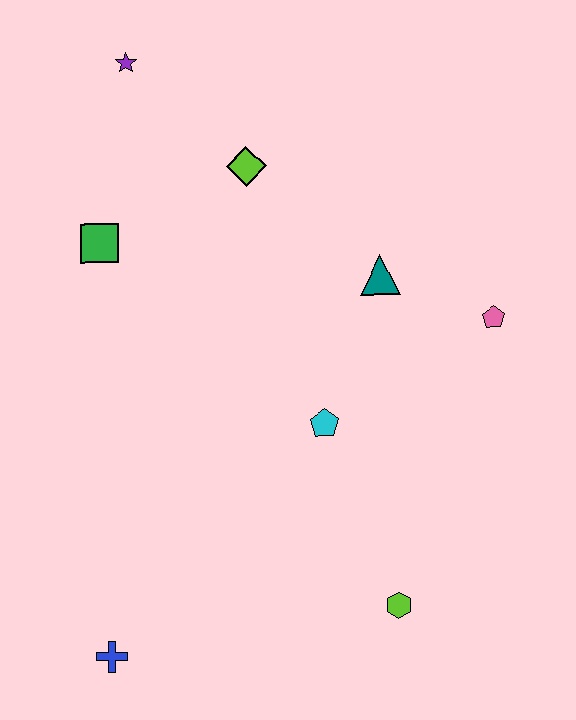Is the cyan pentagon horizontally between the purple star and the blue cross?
No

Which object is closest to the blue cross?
The lime hexagon is closest to the blue cross.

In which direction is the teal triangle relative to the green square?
The teal triangle is to the right of the green square.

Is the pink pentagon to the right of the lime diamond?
Yes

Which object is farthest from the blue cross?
The purple star is farthest from the blue cross.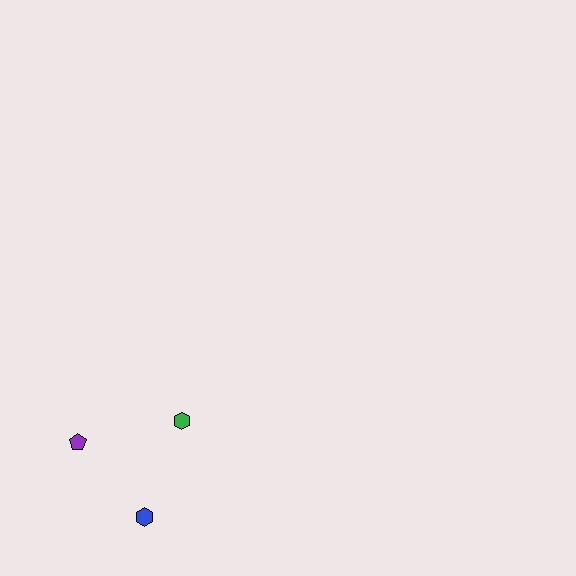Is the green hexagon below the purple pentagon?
No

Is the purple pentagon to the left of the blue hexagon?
Yes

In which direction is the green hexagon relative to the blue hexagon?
The green hexagon is above the blue hexagon.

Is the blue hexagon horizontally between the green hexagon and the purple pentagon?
Yes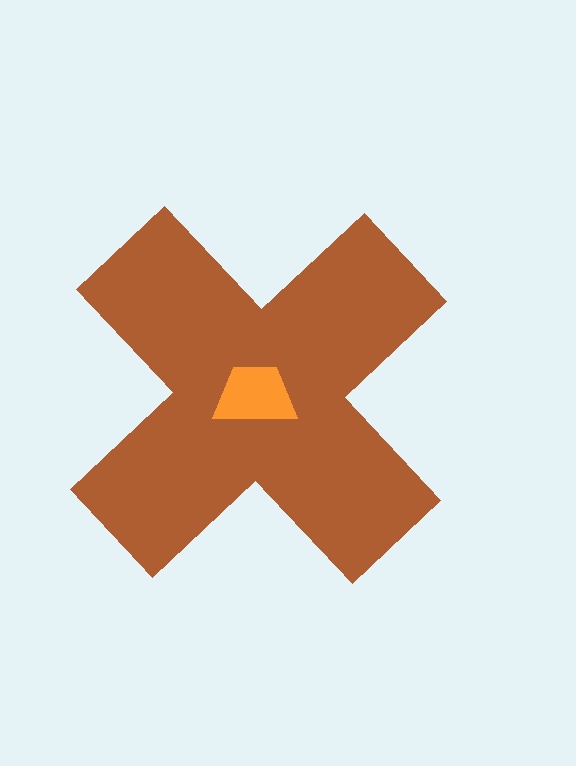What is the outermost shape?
The brown cross.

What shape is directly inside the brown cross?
The orange trapezoid.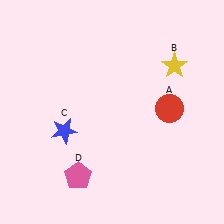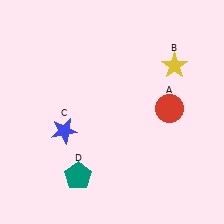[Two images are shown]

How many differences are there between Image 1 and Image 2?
There is 1 difference between the two images.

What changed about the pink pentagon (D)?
In Image 1, D is pink. In Image 2, it changed to teal.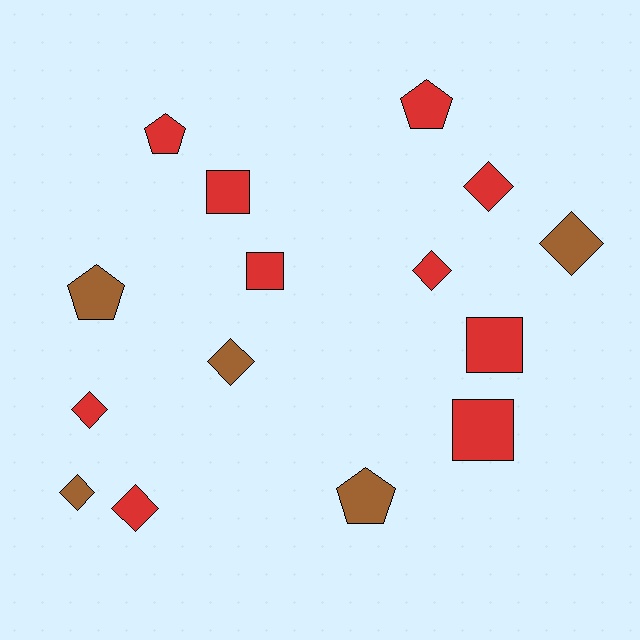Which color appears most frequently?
Red, with 10 objects.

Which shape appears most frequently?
Diamond, with 7 objects.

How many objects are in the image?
There are 15 objects.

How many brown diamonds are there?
There are 3 brown diamonds.